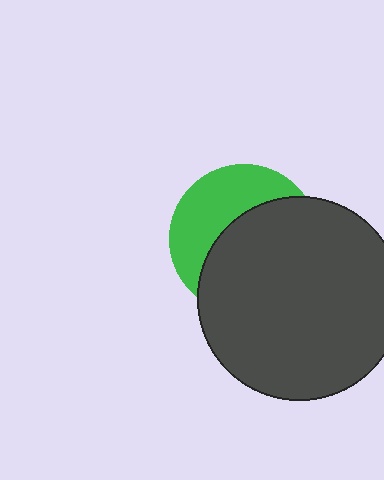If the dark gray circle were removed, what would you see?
You would see the complete green circle.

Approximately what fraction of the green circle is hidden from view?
Roughly 59% of the green circle is hidden behind the dark gray circle.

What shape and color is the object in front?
The object in front is a dark gray circle.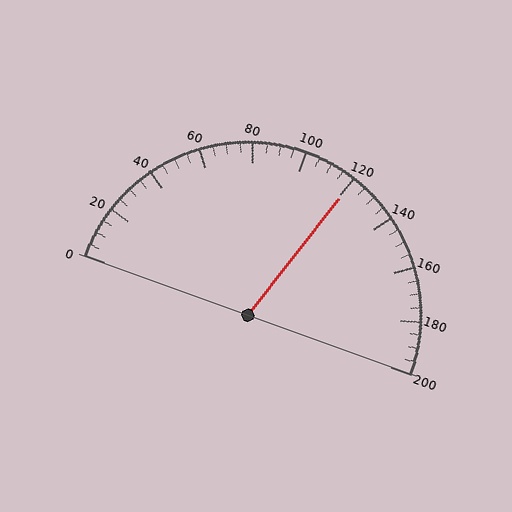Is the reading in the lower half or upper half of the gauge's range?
The reading is in the upper half of the range (0 to 200).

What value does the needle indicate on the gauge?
The needle indicates approximately 120.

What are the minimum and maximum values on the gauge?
The gauge ranges from 0 to 200.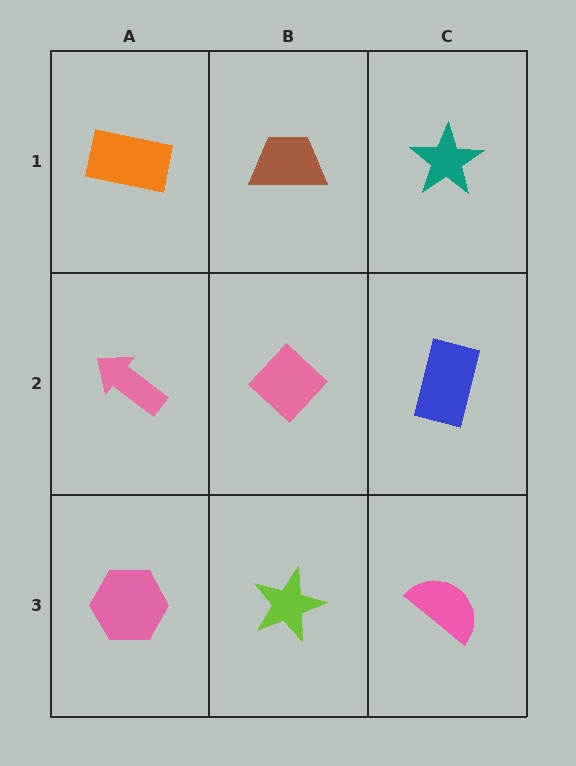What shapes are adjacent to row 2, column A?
An orange rectangle (row 1, column A), a pink hexagon (row 3, column A), a pink diamond (row 2, column B).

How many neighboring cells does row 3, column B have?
3.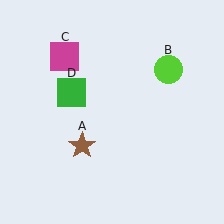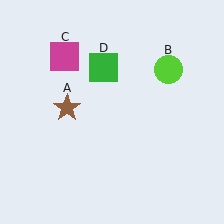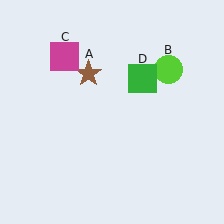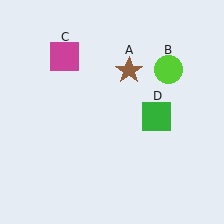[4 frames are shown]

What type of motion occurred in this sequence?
The brown star (object A), green square (object D) rotated clockwise around the center of the scene.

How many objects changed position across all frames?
2 objects changed position: brown star (object A), green square (object D).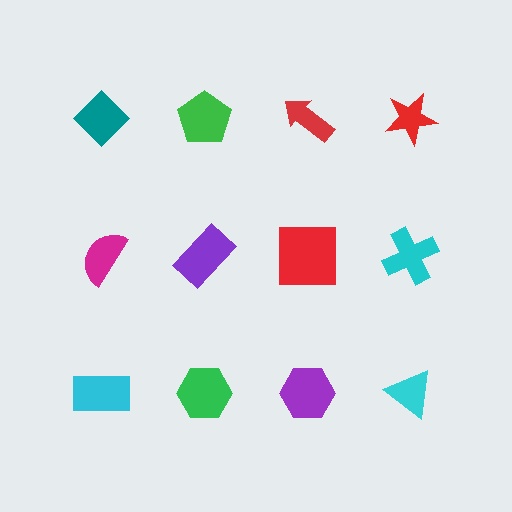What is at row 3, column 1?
A cyan rectangle.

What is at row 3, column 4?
A cyan triangle.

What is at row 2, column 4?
A cyan cross.